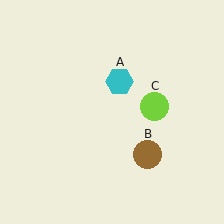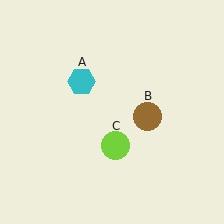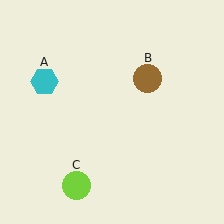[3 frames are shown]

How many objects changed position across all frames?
3 objects changed position: cyan hexagon (object A), brown circle (object B), lime circle (object C).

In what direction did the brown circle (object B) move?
The brown circle (object B) moved up.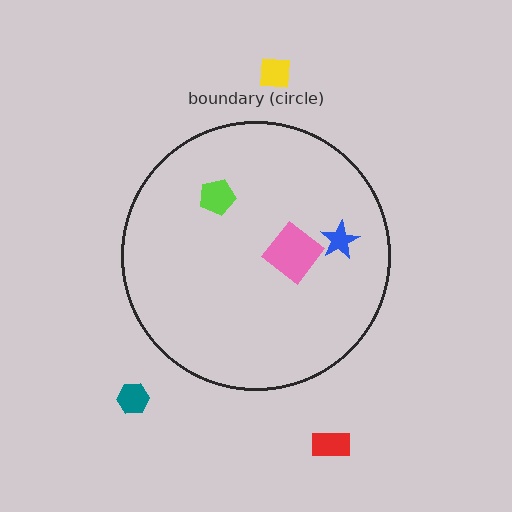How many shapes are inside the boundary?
3 inside, 4 outside.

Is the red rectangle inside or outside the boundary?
Outside.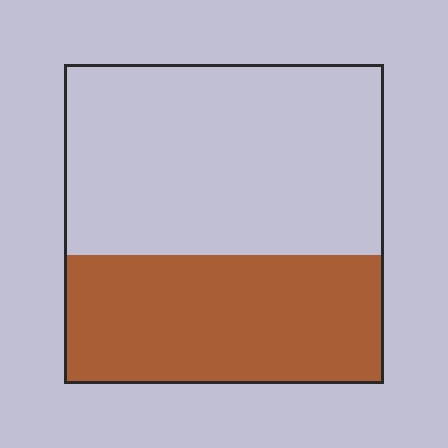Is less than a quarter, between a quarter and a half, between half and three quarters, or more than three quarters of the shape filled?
Between a quarter and a half.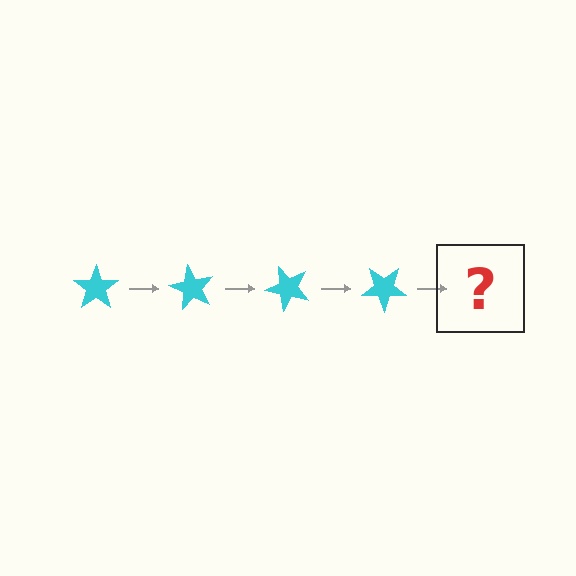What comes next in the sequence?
The next element should be a cyan star rotated 240 degrees.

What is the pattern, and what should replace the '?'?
The pattern is that the star rotates 60 degrees each step. The '?' should be a cyan star rotated 240 degrees.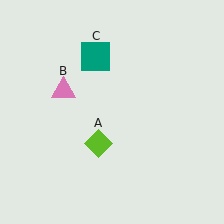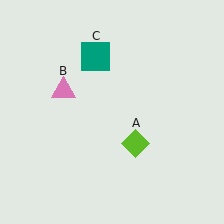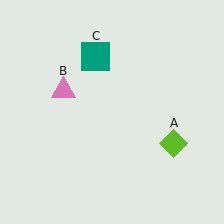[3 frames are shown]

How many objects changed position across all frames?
1 object changed position: lime diamond (object A).